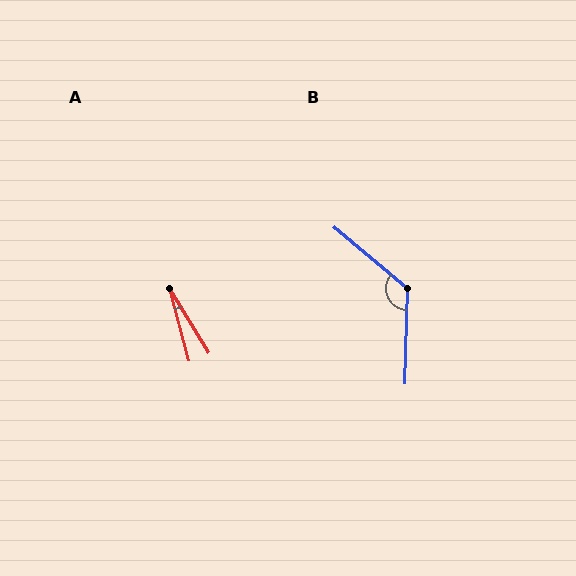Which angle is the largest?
B, at approximately 128 degrees.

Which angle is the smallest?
A, at approximately 17 degrees.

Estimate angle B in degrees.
Approximately 128 degrees.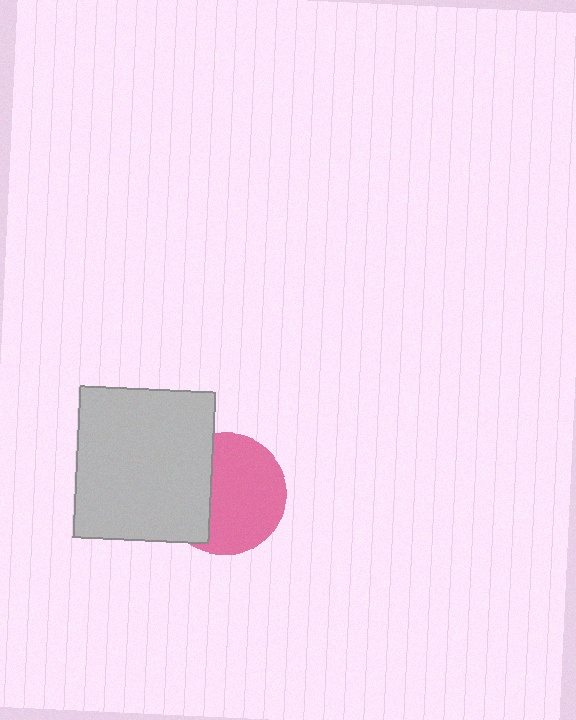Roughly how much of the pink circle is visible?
Most of it is visible (roughly 65%).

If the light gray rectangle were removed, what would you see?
You would see the complete pink circle.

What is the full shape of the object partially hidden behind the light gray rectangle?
The partially hidden object is a pink circle.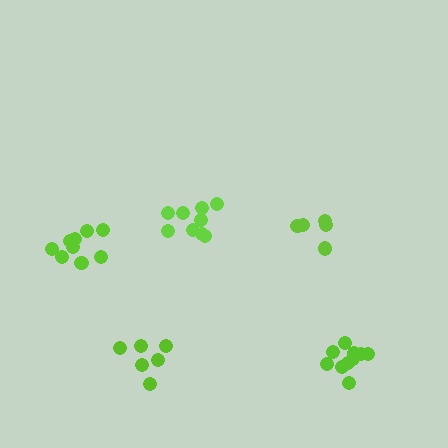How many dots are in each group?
Group 1: 9 dots, Group 2: 5 dots, Group 3: 9 dots, Group 4: 6 dots, Group 5: 10 dots (39 total).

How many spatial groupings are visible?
There are 5 spatial groupings.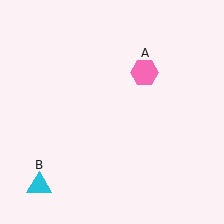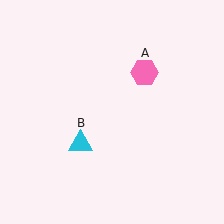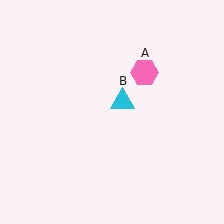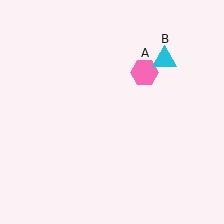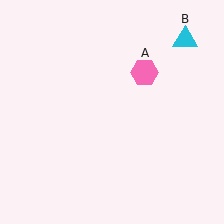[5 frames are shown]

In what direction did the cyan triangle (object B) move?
The cyan triangle (object B) moved up and to the right.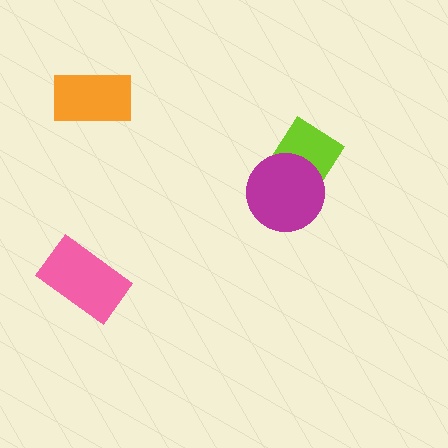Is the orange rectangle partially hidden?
No, no other shape covers it.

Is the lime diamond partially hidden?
Yes, it is partially covered by another shape.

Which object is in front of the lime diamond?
The magenta circle is in front of the lime diamond.